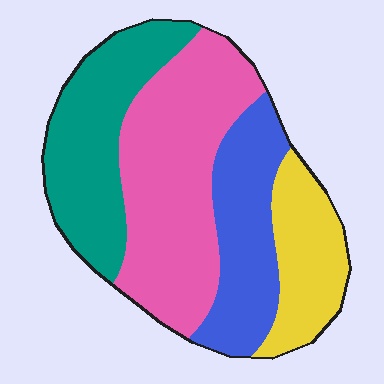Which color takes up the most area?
Pink, at roughly 35%.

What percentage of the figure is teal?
Teal takes up between a quarter and a half of the figure.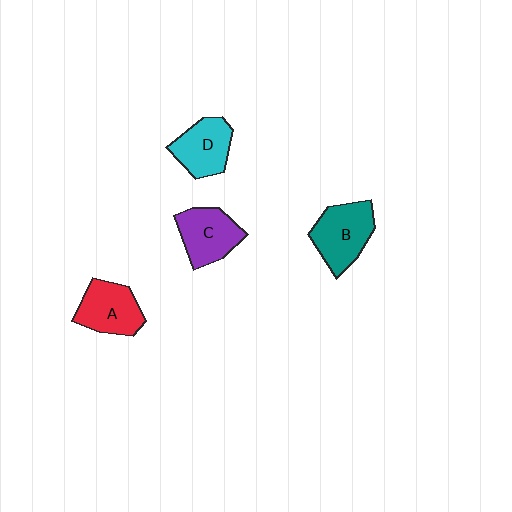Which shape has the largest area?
Shape B (teal).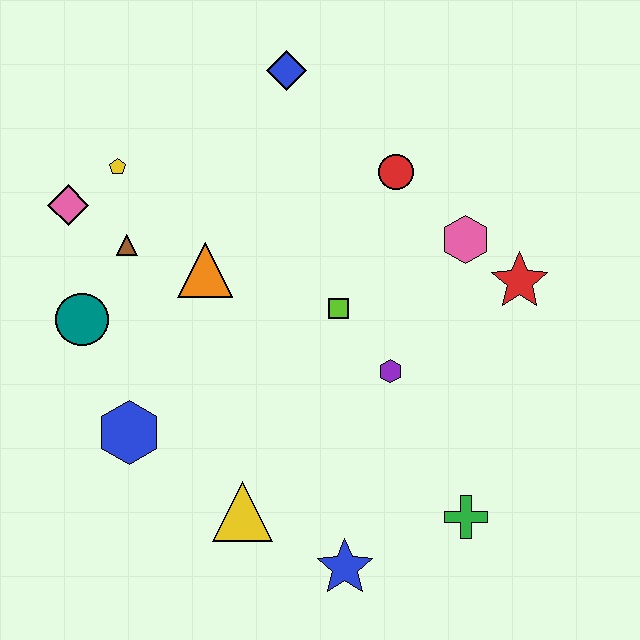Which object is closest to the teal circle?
The brown triangle is closest to the teal circle.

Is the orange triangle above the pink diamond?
No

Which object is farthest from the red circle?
The blue star is farthest from the red circle.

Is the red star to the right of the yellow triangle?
Yes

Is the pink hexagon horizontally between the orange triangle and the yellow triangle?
No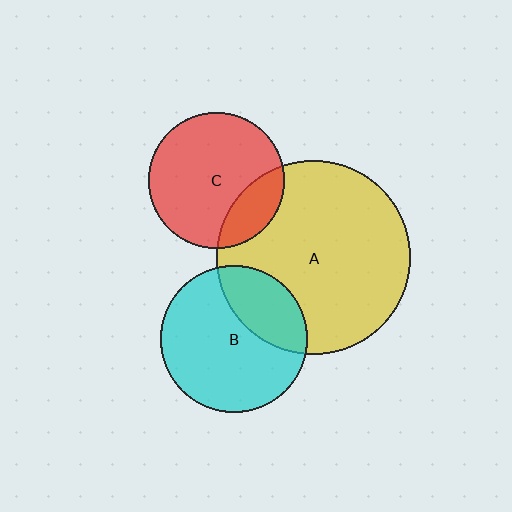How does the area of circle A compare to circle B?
Approximately 1.7 times.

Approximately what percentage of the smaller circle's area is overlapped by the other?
Approximately 30%.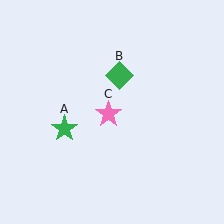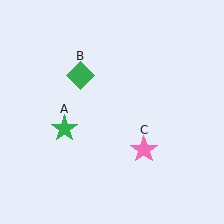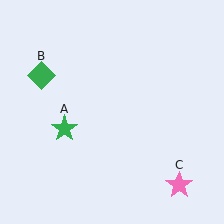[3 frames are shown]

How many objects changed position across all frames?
2 objects changed position: green diamond (object B), pink star (object C).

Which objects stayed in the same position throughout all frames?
Green star (object A) remained stationary.